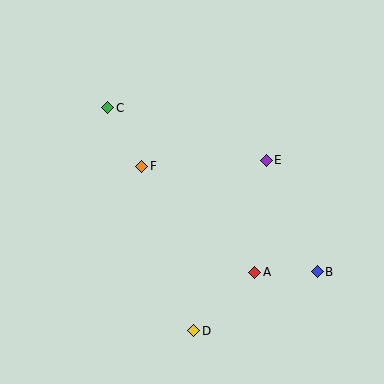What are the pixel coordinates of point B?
Point B is at (317, 272).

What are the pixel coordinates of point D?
Point D is at (194, 331).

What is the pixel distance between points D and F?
The distance between D and F is 172 pixels.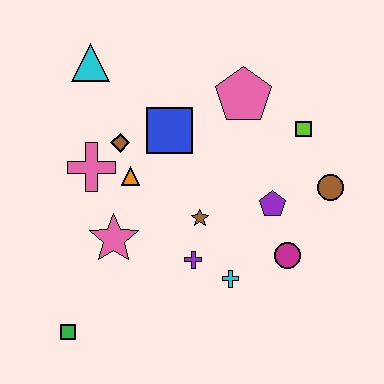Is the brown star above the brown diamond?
No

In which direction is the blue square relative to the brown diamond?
The blue square is to the right of the brown diamond.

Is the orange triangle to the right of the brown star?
No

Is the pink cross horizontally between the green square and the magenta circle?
Yes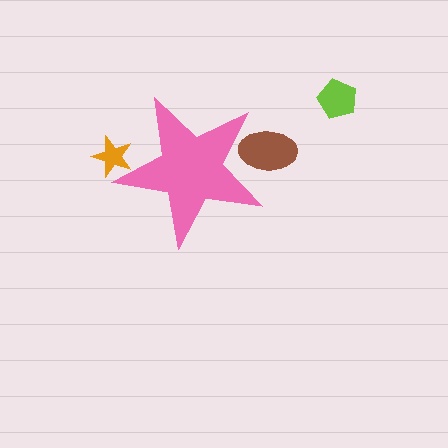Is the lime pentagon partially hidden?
No, the lime pentagon is fully visible.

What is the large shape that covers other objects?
A pink star.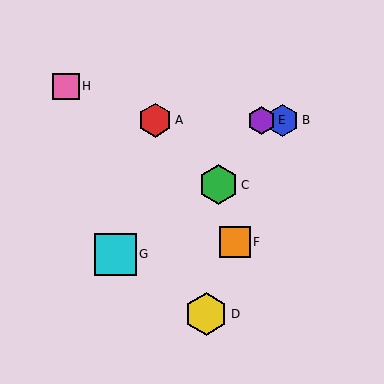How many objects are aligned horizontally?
3 objects (A, B, E) are aligned horizontally.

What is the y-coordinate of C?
Object C is at y≈185.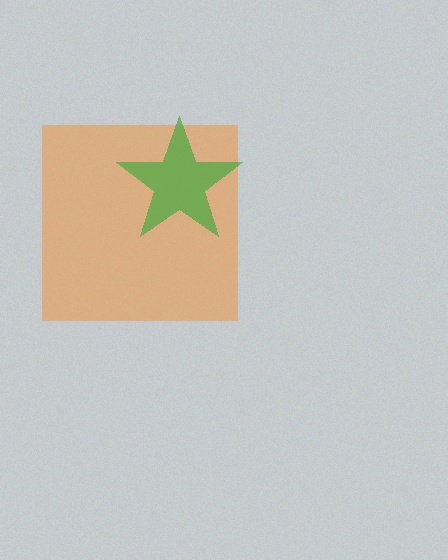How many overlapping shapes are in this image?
There are 2 overlapping shapes in the image.